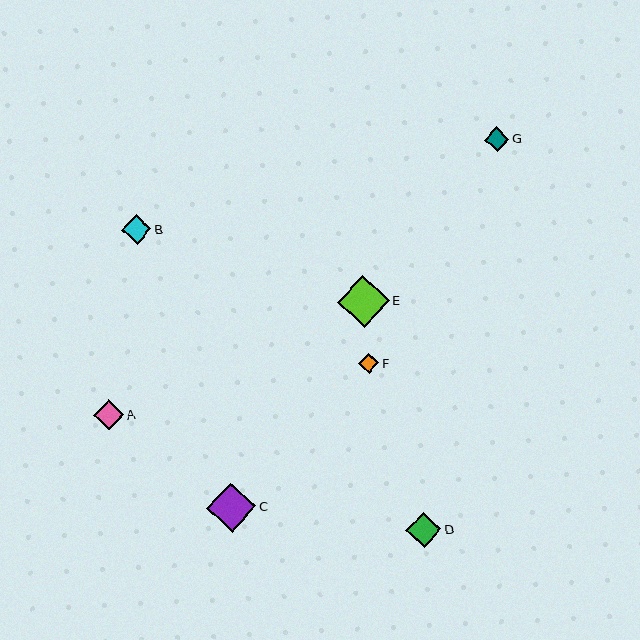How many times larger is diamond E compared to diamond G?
Diamond E is approximately 2.1 times the size of diamond G.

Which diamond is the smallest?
Diamond F is the smallest with a size of approximately 20 pixels.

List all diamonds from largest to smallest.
From largest to smallest: E, C, D, B, A, G, F.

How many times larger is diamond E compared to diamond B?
Diamond E is approximately 1.7 times the size of diamond B.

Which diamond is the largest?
Diamond E is the largest with a size of approximately 52 pixels.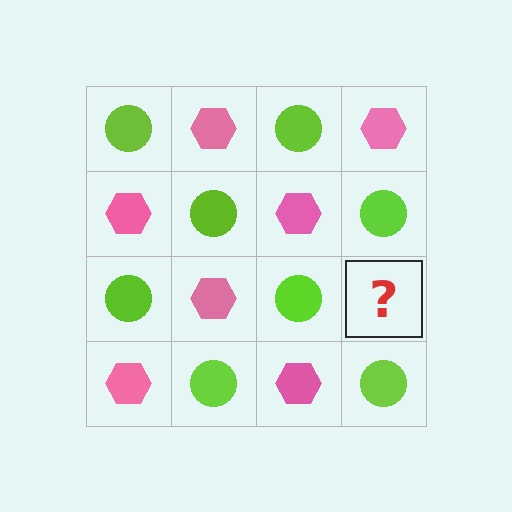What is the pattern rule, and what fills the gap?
The rule is that it alternates lime circle and pink hexagon in a checkerboard pattern. The gap should be filled with a pink hexagon.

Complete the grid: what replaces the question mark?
The question mark should be replaced with a pink hexagon.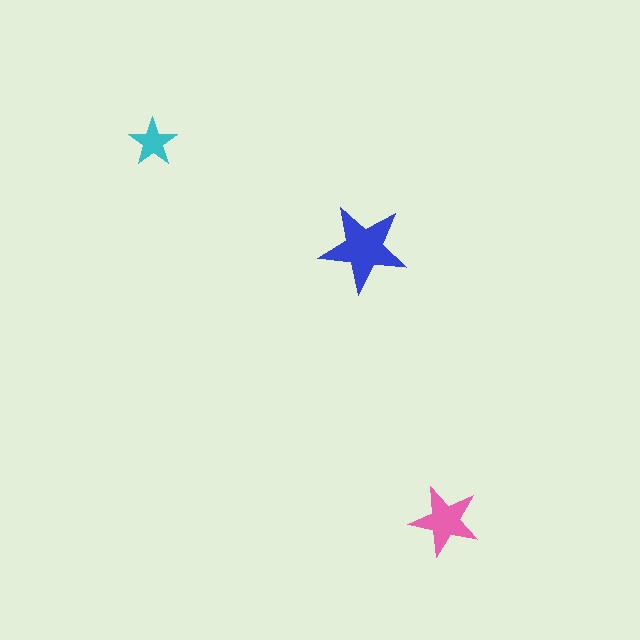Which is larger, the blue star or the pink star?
The blue one.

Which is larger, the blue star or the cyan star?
The blue one.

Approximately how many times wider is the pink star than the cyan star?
About 1.5 times wider.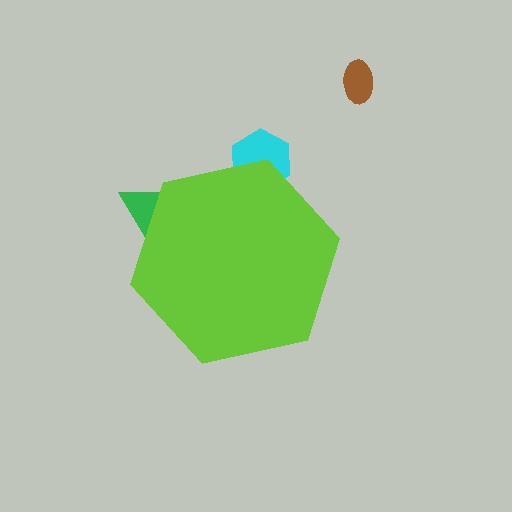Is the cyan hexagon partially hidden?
Yes, the cyan hexagon is partially hidden behind the lime hexagon.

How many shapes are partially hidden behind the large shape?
2 shapes are partially hidden.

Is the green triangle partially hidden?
Yes, the green triangle is partially hidden behind the lime hexagon.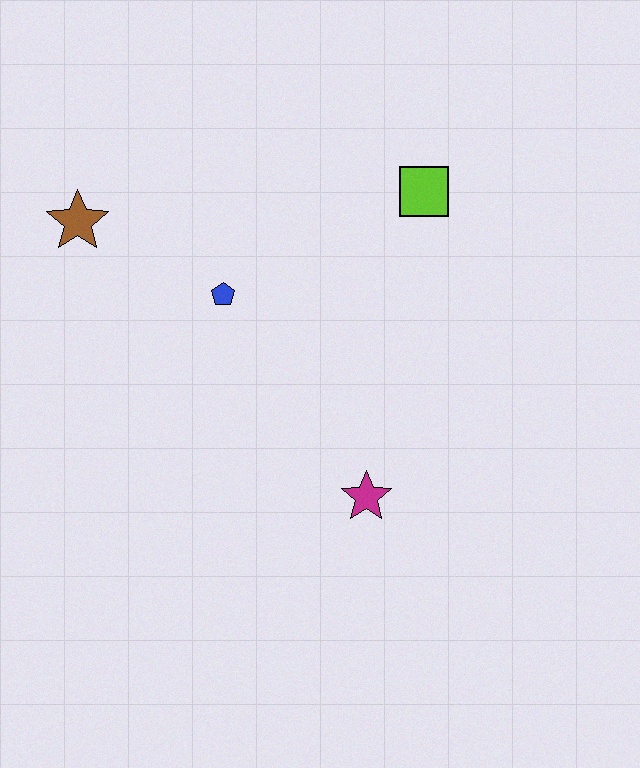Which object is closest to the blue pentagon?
The brown star is closest to the blue pentagon.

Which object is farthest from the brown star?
The magenta star is farthest from the brown star.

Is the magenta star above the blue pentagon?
No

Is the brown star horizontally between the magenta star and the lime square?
No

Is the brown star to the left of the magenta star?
Yes